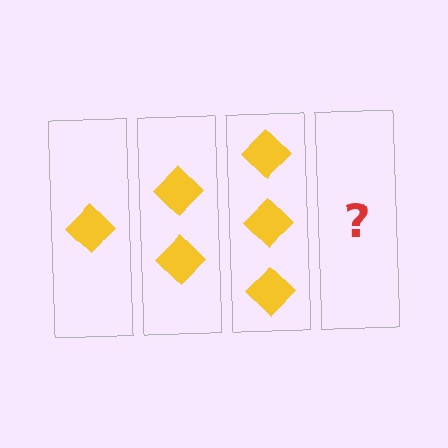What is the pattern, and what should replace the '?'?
The pattern is that each step adds one more diamond. The '?' should be 4 diamonds.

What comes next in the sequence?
The next element should be 4 diamonds.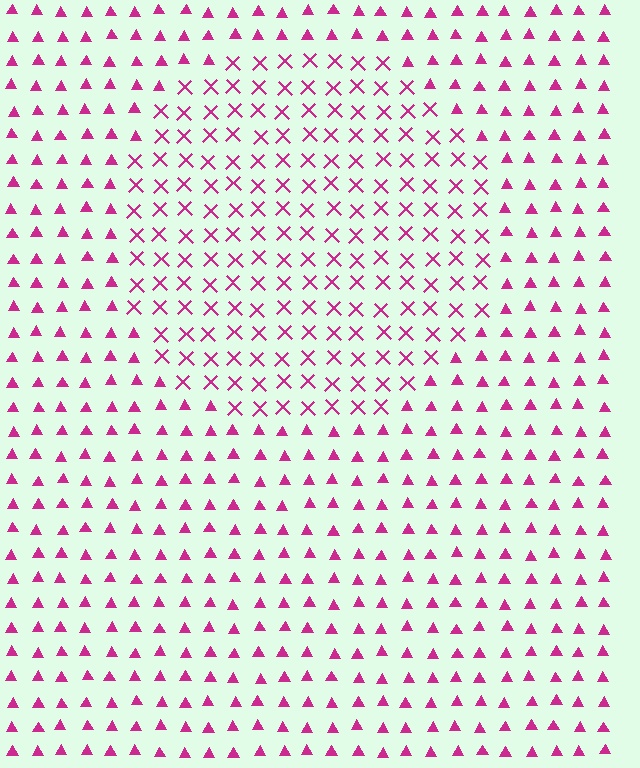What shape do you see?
I see a circle.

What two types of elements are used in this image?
The image uses X marks inside the circle region and triangles outside it.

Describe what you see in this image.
The image is filled with small magenta elements arranged in a uniform grid. A circle-shaped region contains X marks, while the surrounding area contains triangles. The boundary is defined purely by the change in element shape.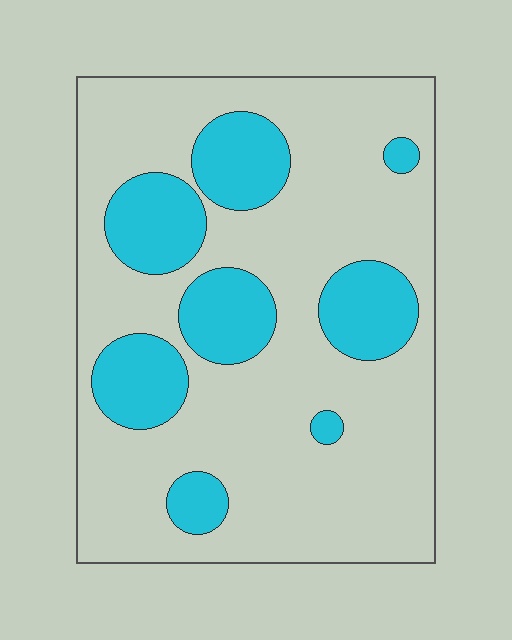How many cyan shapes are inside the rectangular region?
8.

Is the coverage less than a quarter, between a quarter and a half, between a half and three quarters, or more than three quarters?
Between a quarter and a half.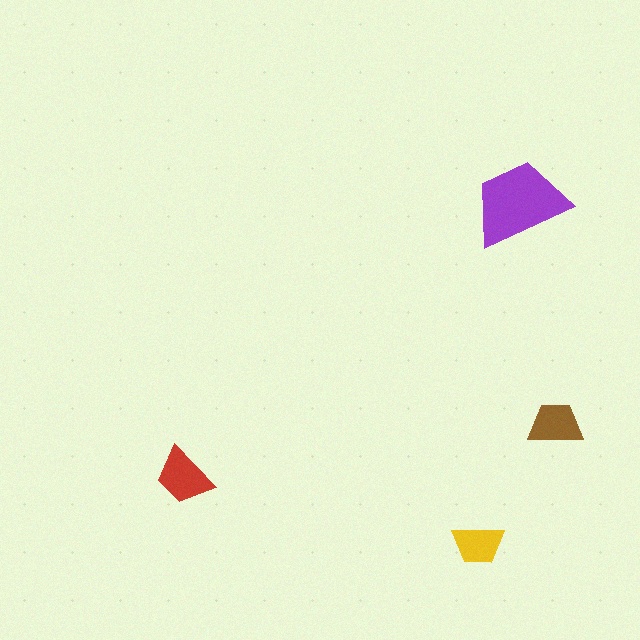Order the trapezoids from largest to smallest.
the purple one, the red one, the brown one, the yellow one.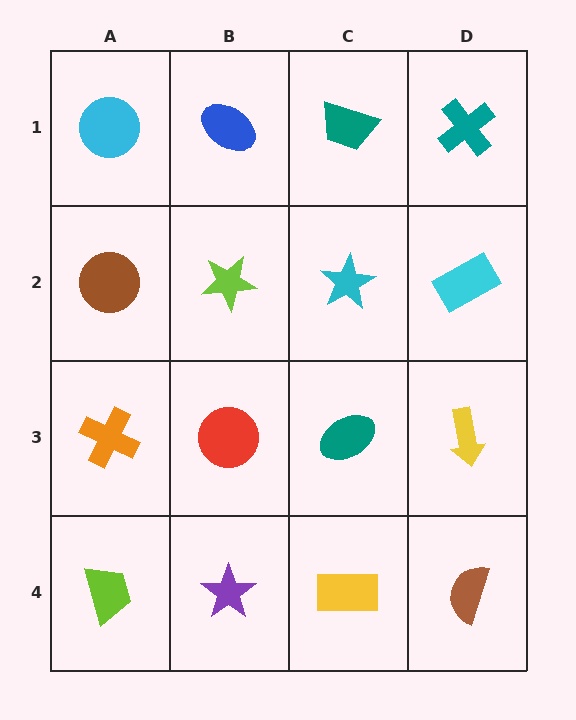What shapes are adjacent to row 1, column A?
A brown circle (row 2, column A), a blue ellipse (row 1, column B).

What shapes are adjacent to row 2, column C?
A teal trapezoid (row 1, column C), a teal ellipse (row 3, column C), a lime star (row 2, column B), a cyan rectangle (row 2, column D).